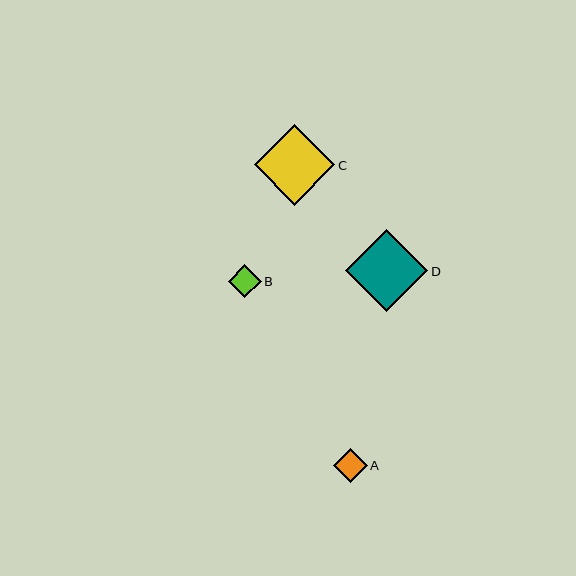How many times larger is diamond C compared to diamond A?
Diamond C is approximately 2.3 times the size of diamond A.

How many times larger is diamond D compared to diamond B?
Diamond D is approximately 2.5 times the size of diamond B.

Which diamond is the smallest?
Diamond B is the smallest with a size of approximately 33 pixels.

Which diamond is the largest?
Diamond D is the largest with a size of approximately 82 pixels.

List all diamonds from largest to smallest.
From largest to smallest: D, C, A, B.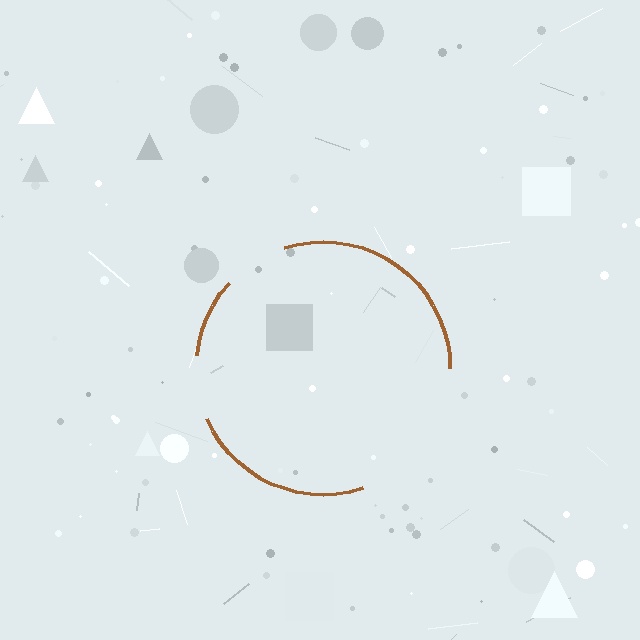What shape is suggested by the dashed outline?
The dashed outline suggests a circle.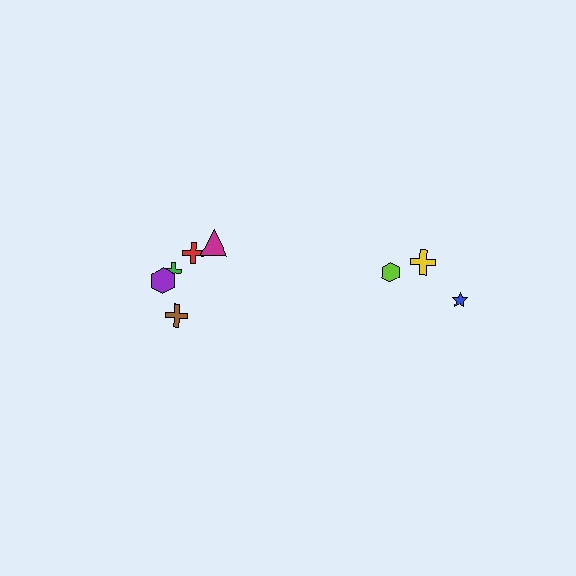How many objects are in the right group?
There are 3 objects.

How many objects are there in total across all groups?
There are 8 objects.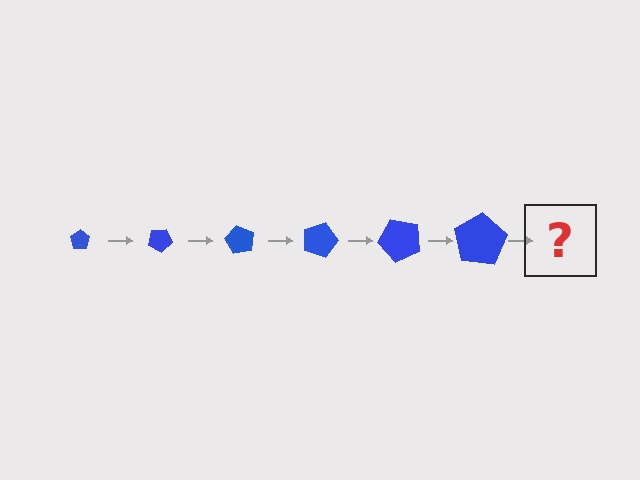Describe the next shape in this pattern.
It should be a pentagon, larger than the previous one and rotated 180 degrees from the start.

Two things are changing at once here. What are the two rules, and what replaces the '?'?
The two rules are that the pentagon grows larger each step and it rotates 30 degrees each step. The '?' should be a pentagon, larger than the previous one and rotated 180 degrees from the start.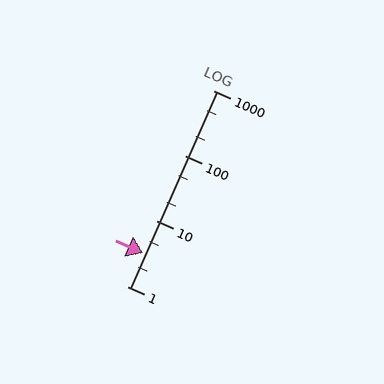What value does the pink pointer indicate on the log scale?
The pointer indicates approximately 3.2.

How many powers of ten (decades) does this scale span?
The scale spans 3 decades, from 1 to 1000.